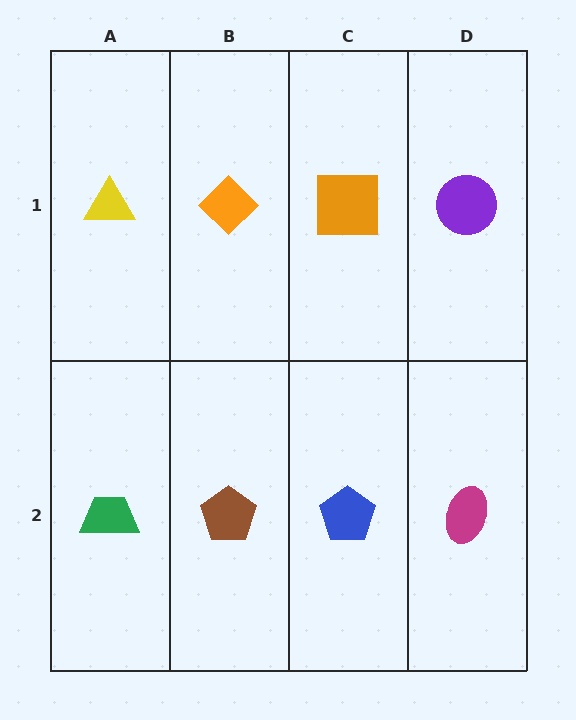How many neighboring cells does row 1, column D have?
2.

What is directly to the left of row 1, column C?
An orange diamond.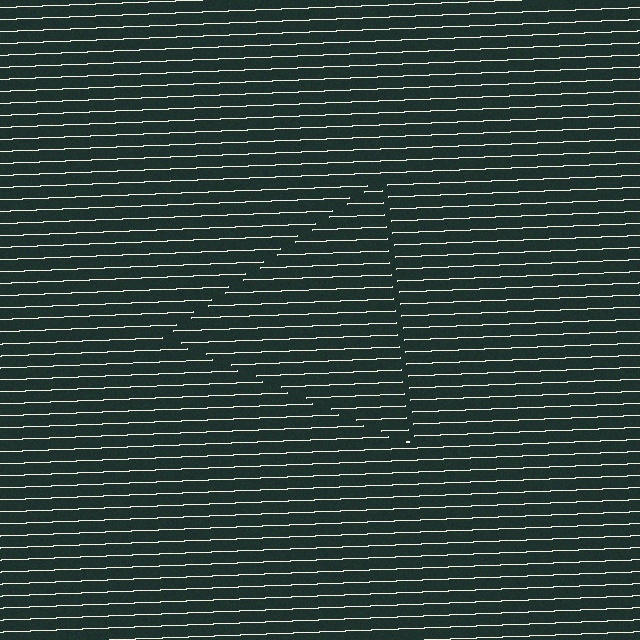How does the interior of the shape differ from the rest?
The interior of the shape contains the same grating, shifted by half a period — the contour is defined by the phase discontinuity where line-ends from the inner and outer gratings abut.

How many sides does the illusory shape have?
3 sides — the line-ends trace a triangle.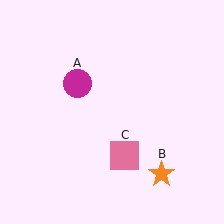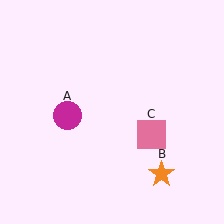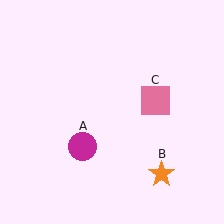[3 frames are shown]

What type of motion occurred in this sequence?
The magenta circle (object A), pink square (object C) rotated counterclockwise around the center of the scene.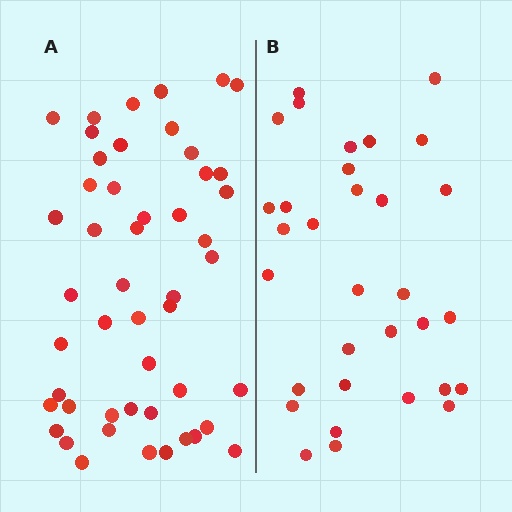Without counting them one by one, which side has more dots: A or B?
Region A (the left region) has more dots.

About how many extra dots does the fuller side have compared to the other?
Region A has approximately 15 more dots than region B.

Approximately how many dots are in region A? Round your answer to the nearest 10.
About 50 dots. (The exact count is 49, which rounds to 50.)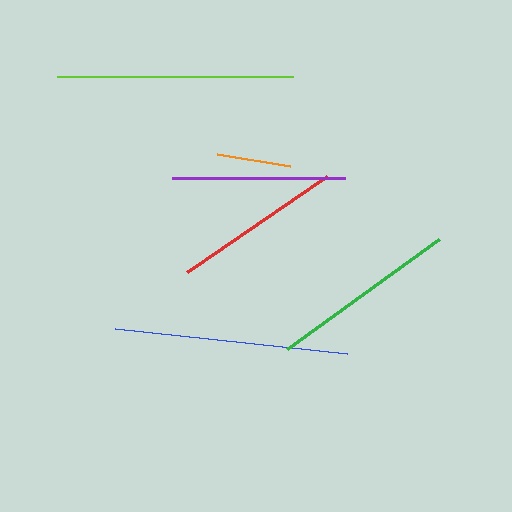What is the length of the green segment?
The green segment is approximately 188 pixels long.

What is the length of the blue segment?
The blue segment is approximately 233 pixels long.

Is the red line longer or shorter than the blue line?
The blue line is longer than the red line.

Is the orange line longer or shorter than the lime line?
The lime line is longer than the orange line.